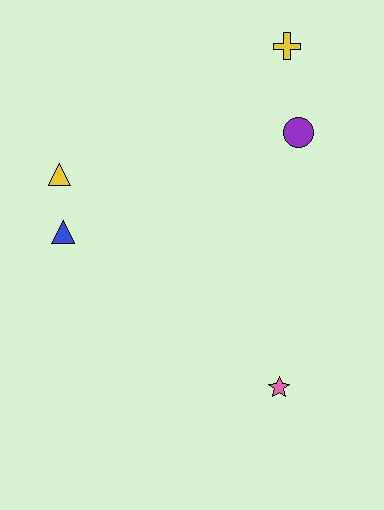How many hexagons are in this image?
There are no hexagons.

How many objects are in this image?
There are 5 objects.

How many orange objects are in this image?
There are no orange objects.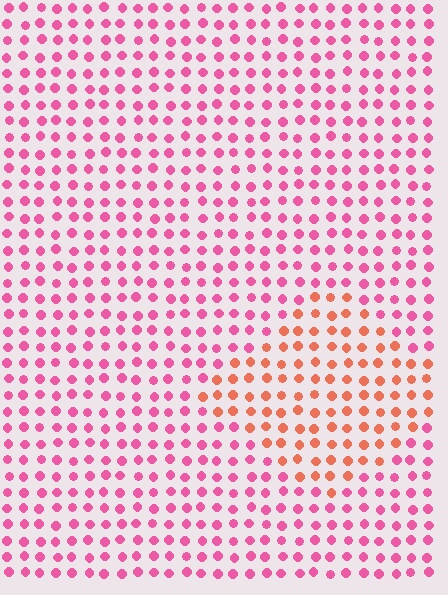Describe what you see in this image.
The image is filled with small pink elements in a uniform arrangement. A diamond-shaped region is visible where the elements are tinted to a slightly different hue, forming a subtle color boundary.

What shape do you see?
I see a diamond.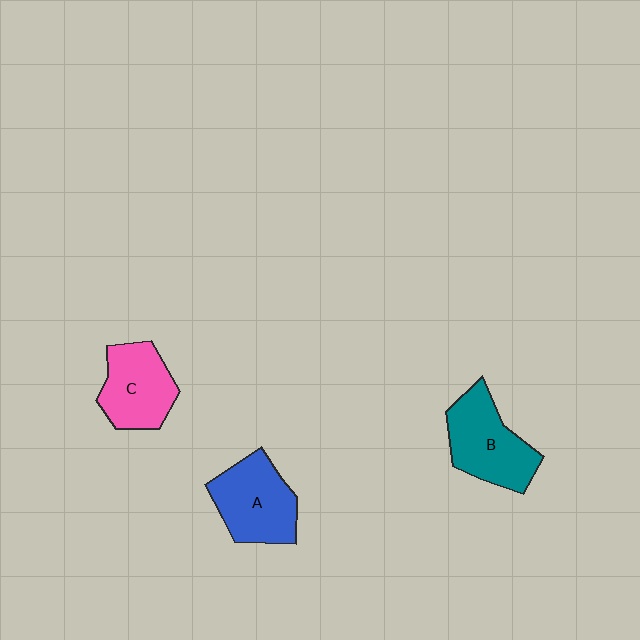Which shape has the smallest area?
Shape C (pink).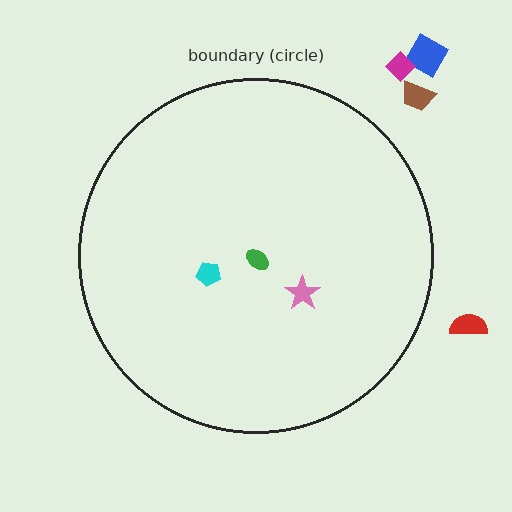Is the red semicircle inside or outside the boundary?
Outside.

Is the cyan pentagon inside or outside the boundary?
Inside.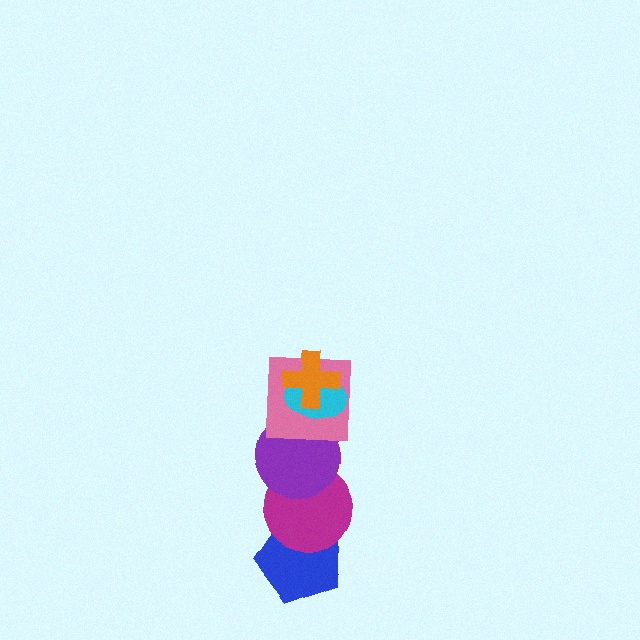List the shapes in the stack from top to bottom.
From top to bottom: the orange cross, the cyan ellipse, the pink square, the purple circle, the magenta circle, the blue pentagon.